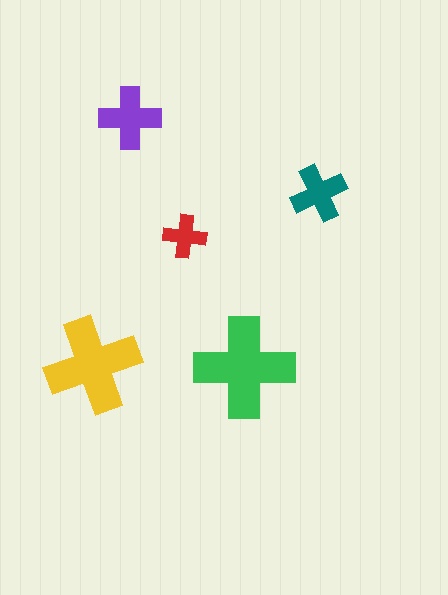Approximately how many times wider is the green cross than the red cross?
About 2.5 times wider.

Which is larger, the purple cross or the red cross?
The purple one.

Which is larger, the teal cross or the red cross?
The teal one.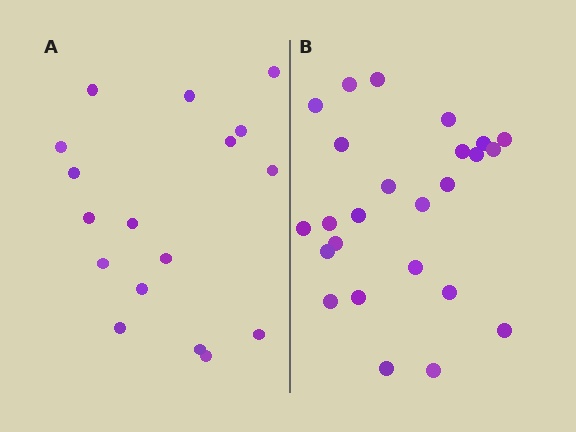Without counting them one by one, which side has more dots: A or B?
Region B (the right region) has more dots.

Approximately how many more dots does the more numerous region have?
Region B has roughly 8 or so more dots than region A.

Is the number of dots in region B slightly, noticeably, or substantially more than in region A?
Region B has substantially more. The ratio is roughly 1.5 to 1.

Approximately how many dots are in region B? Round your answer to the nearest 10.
About 20 dots. (The exact count is 25, which rounds to 20.)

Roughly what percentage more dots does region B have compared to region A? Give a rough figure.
About 45% more.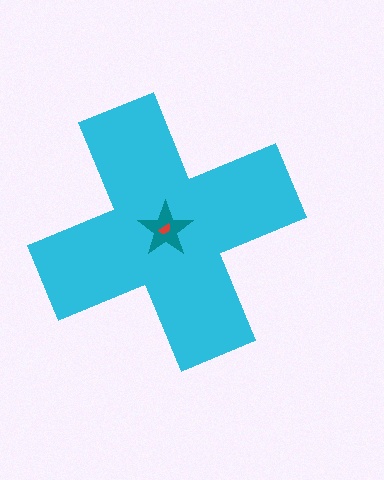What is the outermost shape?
The cyan cross.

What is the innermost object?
The red semicircle.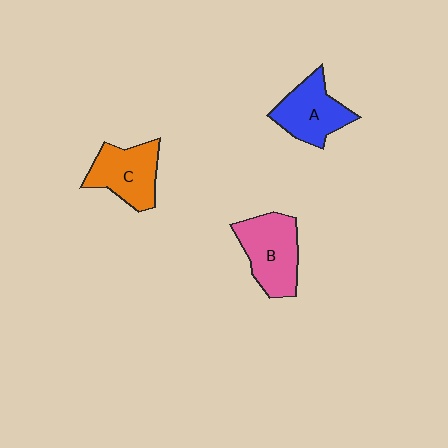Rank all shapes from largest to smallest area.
From largest to smallest: B (pink), C (orange), A (blue).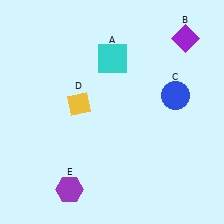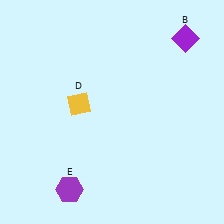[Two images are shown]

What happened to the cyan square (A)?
The cyan square (A) was removed in Image 2. It was in the top-right area of Image 1.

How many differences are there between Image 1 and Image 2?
There are 2 differences between the two images.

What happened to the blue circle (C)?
The blue circle (C) was removed in Image 2. It was in the top-right area of Image 1.